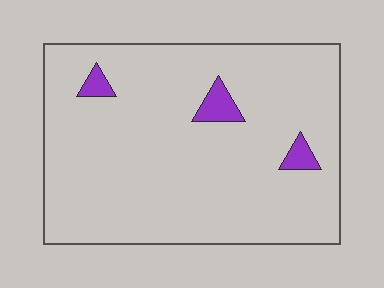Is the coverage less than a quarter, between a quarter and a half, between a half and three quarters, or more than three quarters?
Less than a quarter.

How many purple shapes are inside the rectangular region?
3.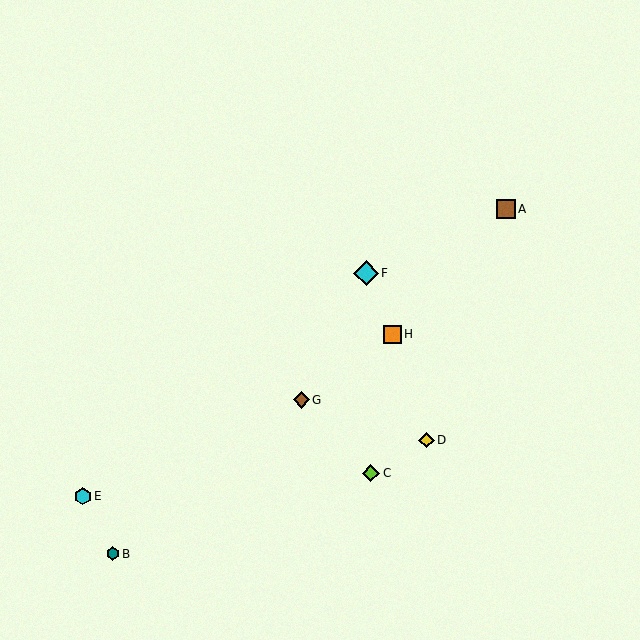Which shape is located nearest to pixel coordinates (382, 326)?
The orange square (labeled H) at (392, 334) is nearest to that location.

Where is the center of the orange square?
The center of the orange square is at (392, 334).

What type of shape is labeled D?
Shape D is a yellow diamond.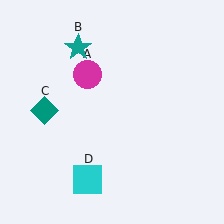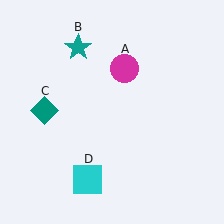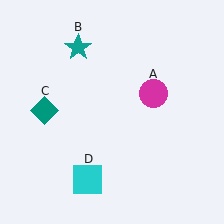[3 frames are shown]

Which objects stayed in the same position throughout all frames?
Teal star (object B) and teal diamond (object C) and cyan square (object D) remained stationary.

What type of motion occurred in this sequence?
The magenta circle (object A) rotated clockwise around the center of the scene.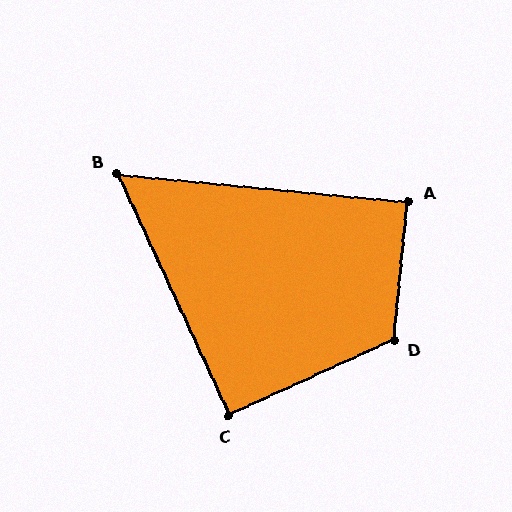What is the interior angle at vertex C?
Approximately 90 degrees (approximately right).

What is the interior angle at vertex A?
Approximately 90 degrees (approximately right).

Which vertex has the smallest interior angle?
B, at approximately 60 degrees.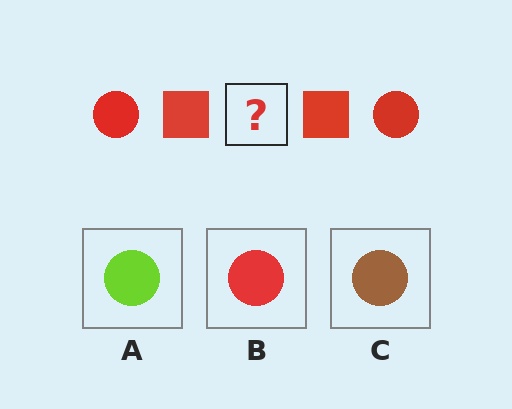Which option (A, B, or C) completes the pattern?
B.